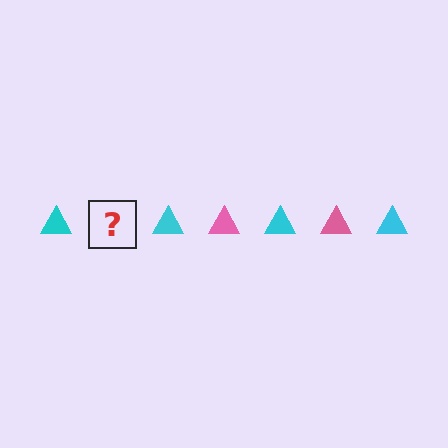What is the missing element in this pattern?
The missing element is a pink triangle.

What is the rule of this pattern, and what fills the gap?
The rule is that the pattern cycles through cyan, pink triangles. The gap should be filled with a pink triangle.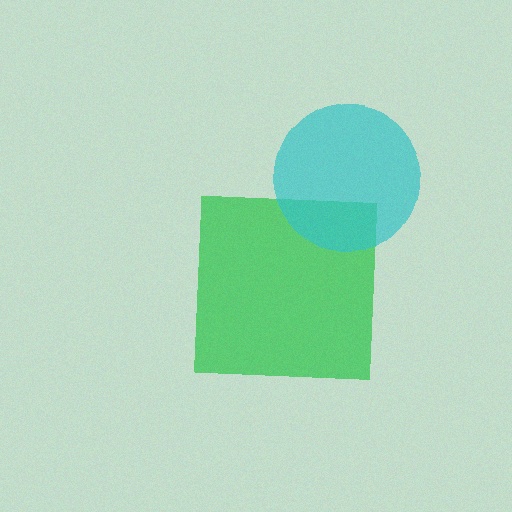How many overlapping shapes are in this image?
There are 2 overlapping shapes in the image.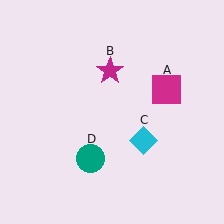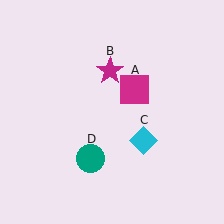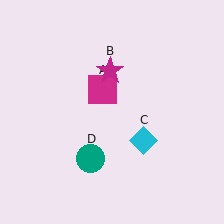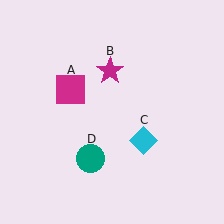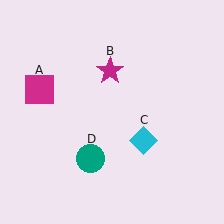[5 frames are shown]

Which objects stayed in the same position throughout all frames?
Magenta star (object B) and cyan diamond (object C) and teal circle (object D) remained stationary.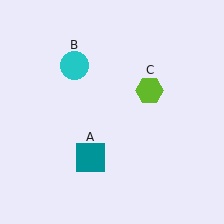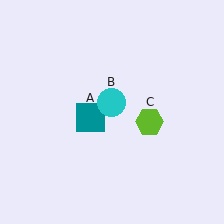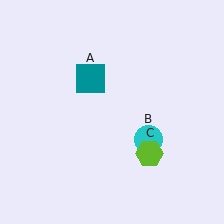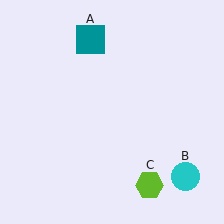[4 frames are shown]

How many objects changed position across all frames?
3 objects changed position: teal square (object A), cyan circle (object B), lime hexagon (object C).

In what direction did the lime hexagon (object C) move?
The lime hexagon (object C) moved down.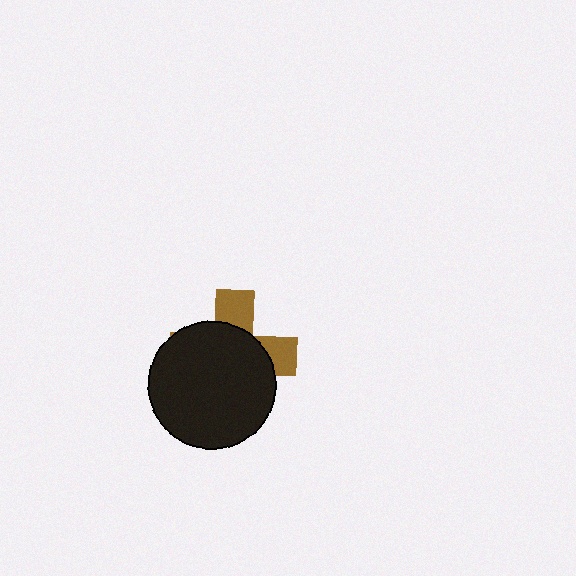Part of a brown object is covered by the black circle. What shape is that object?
It is a cross.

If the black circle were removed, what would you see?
You would see the complete brown cross.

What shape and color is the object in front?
The object in front is a black circle.